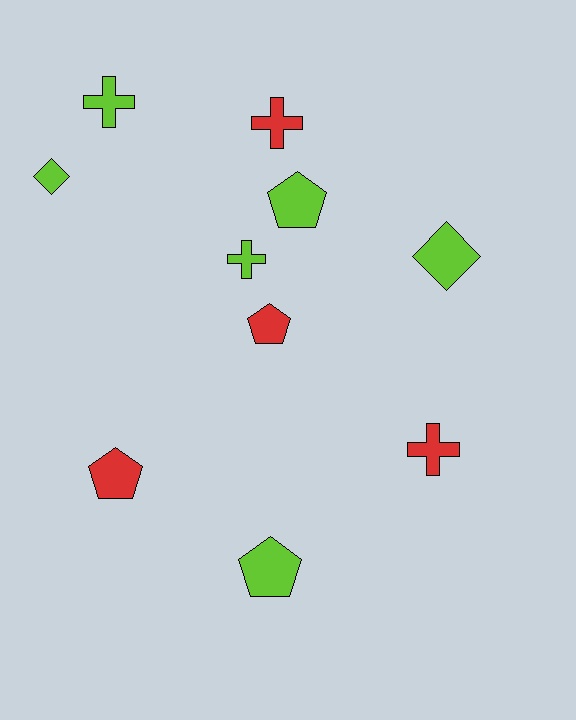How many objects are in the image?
There are 10 objects.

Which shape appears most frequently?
Pentagon, with 4 objects.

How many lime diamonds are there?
There are 2 lime diamonds.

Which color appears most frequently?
Lime, with 6 objects.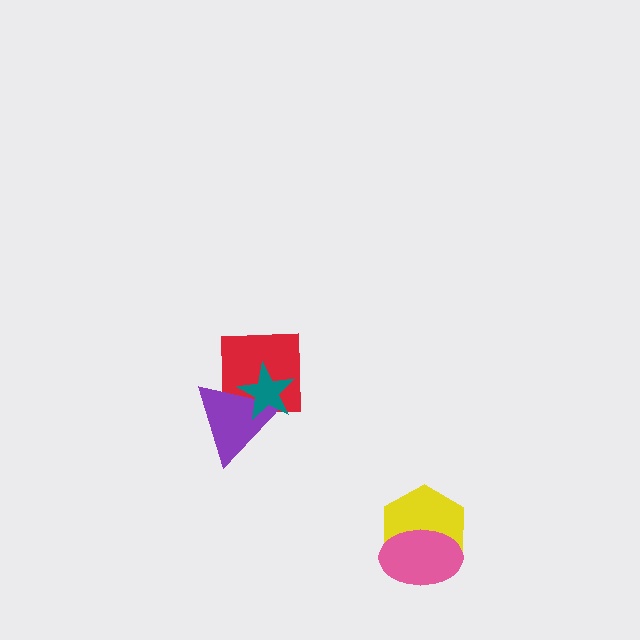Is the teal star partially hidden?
No, no other shape covers it.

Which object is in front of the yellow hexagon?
The pink ellipse is in front of the yellow hexagon.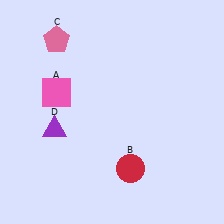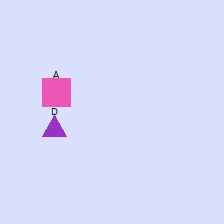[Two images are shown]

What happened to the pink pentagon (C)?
The pink pentagon (C) was removed in Image 2. It was in the top-left area of Image 1.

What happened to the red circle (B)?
The red circle (B) was removed in Image 2. It was in the bottom-right area of Image 1.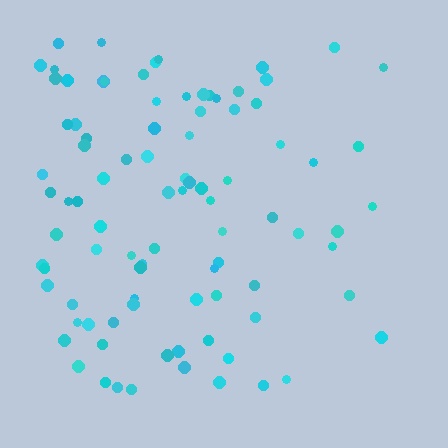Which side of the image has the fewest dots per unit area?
The right.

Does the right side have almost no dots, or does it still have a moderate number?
Still a moderate number, just noticeably fewer than the left.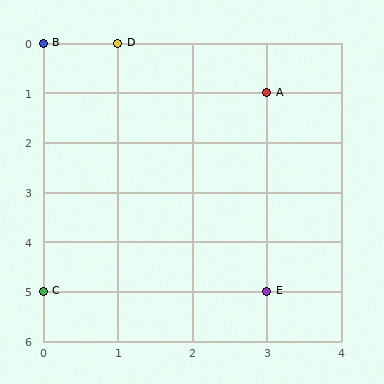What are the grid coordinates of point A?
Point A is at grid coordinates (3, 1).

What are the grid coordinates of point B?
Point B is at grid coordinates (0, 0).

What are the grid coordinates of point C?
Point C is at grid coordinates (0, 5).